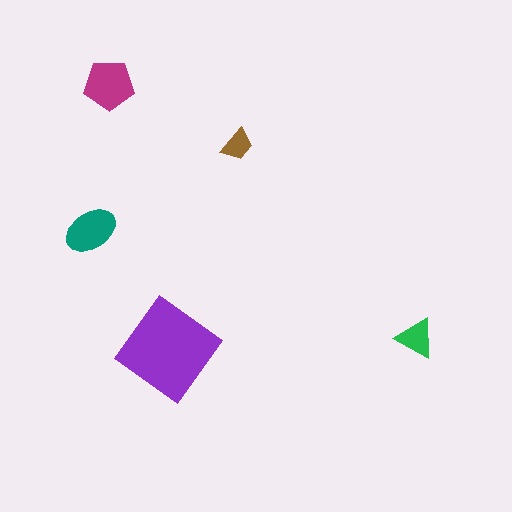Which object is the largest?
The purple diamond.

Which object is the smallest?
The brown trapezoid.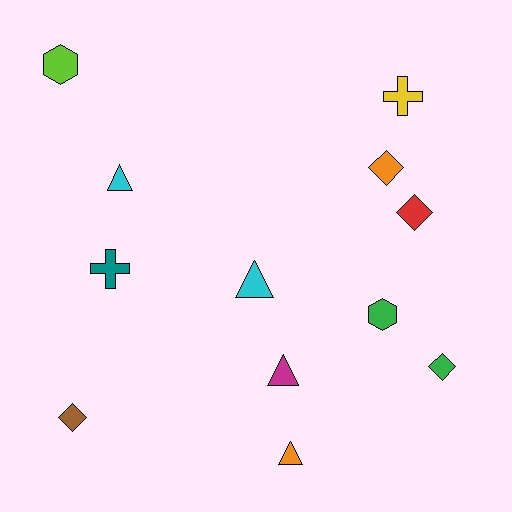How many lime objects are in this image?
There is 1 lime object.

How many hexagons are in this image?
There are 2 hexagons.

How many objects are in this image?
There are 12 objects.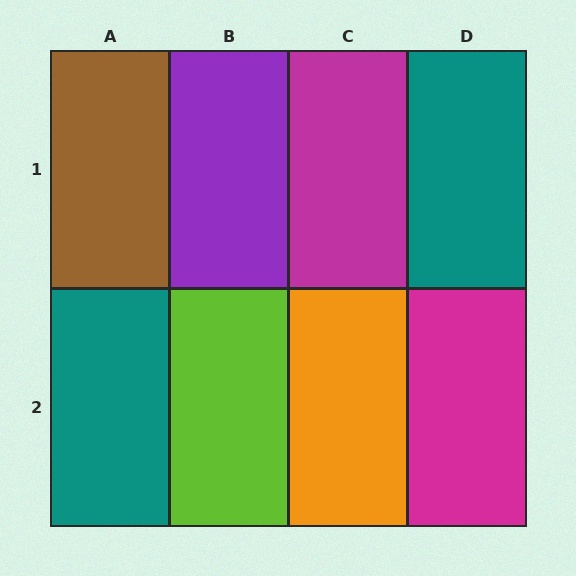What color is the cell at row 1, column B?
Purple.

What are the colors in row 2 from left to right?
Teal, lime, orange, magenta.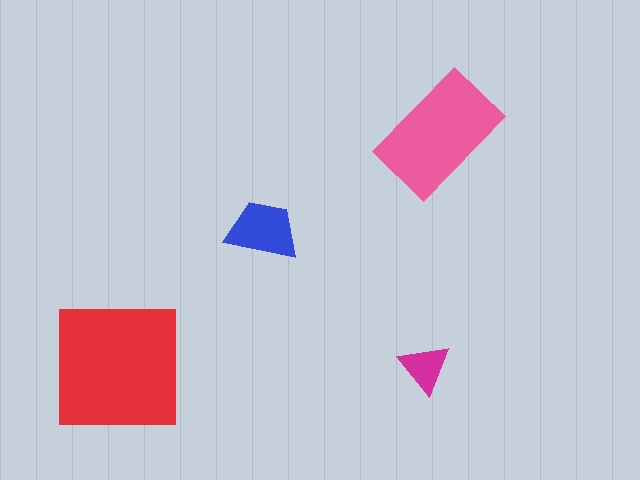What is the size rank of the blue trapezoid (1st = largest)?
3rd.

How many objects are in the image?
There are 4 objects in the image.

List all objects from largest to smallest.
The red square, the pink rectangle, the blue trapezoid, the magenta triangle.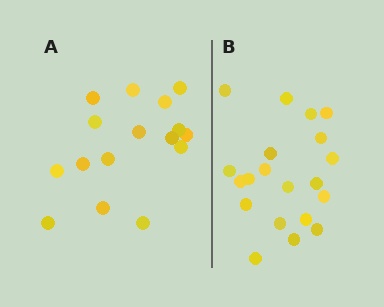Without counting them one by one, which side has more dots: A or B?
Region B (the right region) has more dots.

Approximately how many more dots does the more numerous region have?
Region B has about 4 more dots than region A.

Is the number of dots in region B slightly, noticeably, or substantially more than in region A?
Region B has noticeably more, but not dramatically so. The ratio is roughly 1.2 to 1.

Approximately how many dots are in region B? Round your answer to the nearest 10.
About 20 dots.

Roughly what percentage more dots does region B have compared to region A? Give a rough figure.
About 25% more.